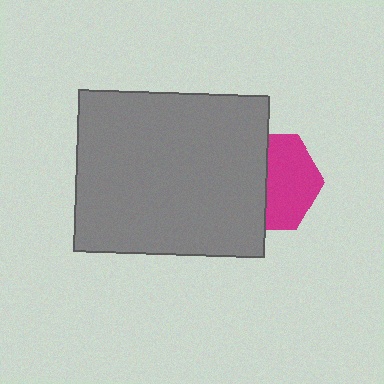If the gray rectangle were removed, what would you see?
You would see the complete magenta hexagon.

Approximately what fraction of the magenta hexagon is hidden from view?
Roughly 48% of the magenta hexagon is hidden behind the gray rectangle.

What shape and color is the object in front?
The object in front is a gray rectangle.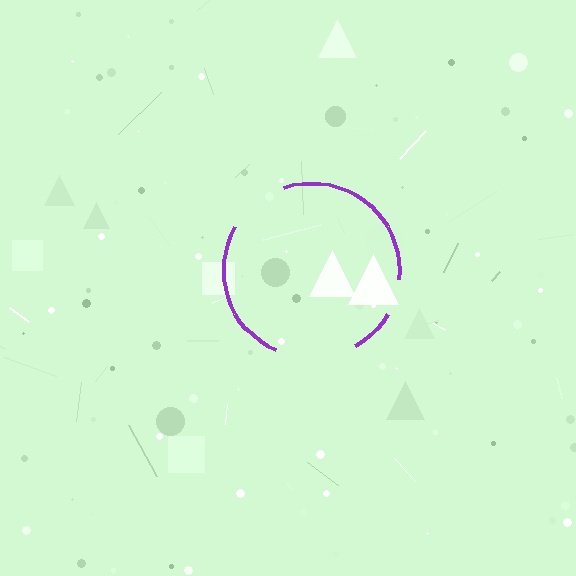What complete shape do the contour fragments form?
The contour fragments form a circle.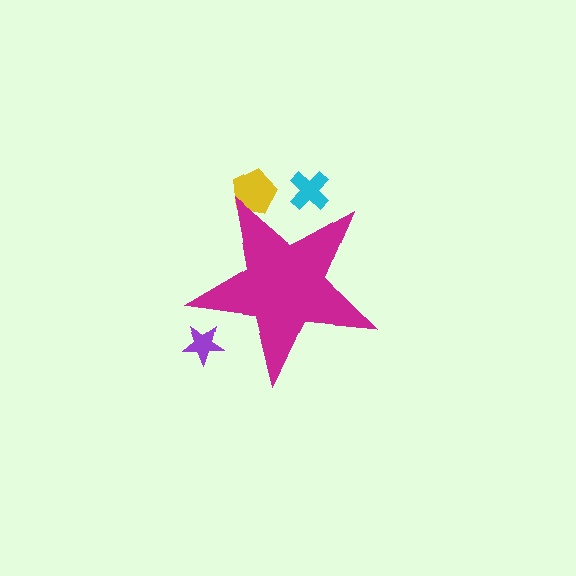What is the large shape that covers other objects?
A magenta star.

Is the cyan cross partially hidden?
Yes, the cyan cross is partially hidden behind the magenta star.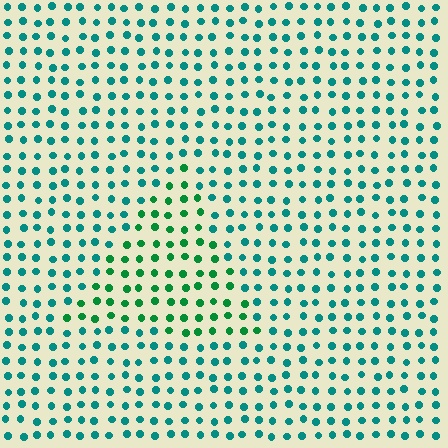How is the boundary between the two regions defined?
The boundary is defined purely by a slight shift in hue (about 35 degrees). Spacing, size, and orientation are identical on both sides.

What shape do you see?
I see a triangle.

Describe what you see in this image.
The image is filled with small teal elements in a uniform arrangement. A triangle-shaped region is visible where the elements are tinted to a slightly different hue, forming a subtle color boundary.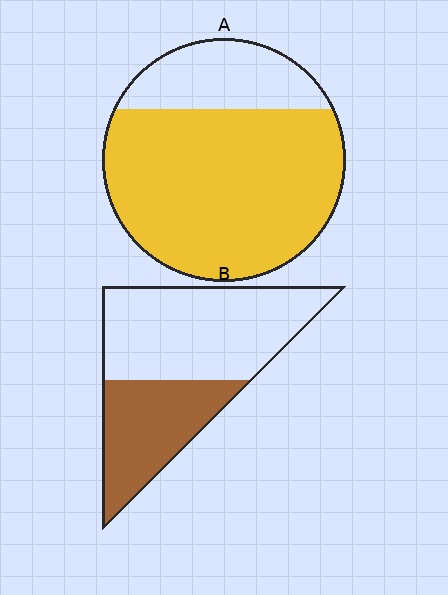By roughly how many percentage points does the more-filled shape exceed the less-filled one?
By roughly 40 percentage points (A over B).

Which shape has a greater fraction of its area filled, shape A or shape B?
Shape A.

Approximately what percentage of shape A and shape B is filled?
A is approximately 75% and B is approximately 40%.